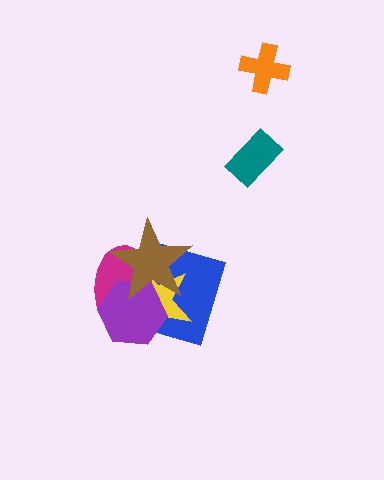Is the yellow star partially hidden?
Yes, it is partially covered by another shape.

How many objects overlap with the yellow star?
4 objects overlap with the yellow star.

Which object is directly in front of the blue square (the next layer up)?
The yellow star is directly in front of the blue square.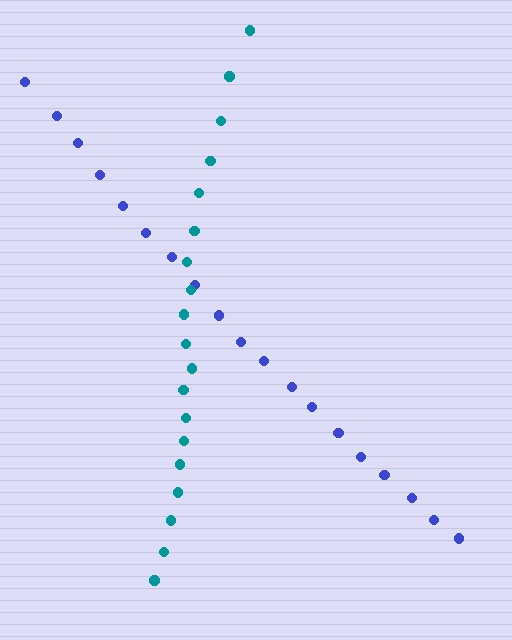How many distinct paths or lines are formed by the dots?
There are 2 distinct paths.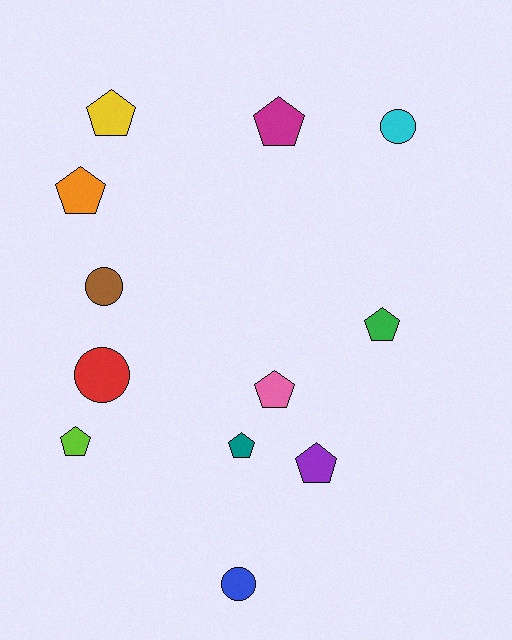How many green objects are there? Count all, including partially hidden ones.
There is 1 green object.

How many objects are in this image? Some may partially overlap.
There are 12 objects.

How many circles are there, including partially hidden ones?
There are 4 circles.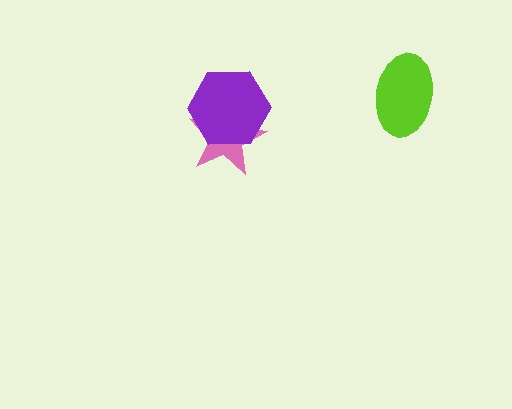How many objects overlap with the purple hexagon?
1 object overlaps with the purple hexagon.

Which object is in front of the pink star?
The purple hexagon is in front of the pink star.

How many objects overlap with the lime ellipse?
0 objects overlap with the lime ellipse.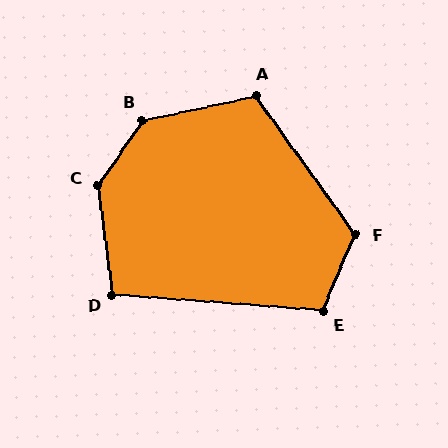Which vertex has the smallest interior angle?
D, at approximately 102 degrees.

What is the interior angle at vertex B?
Approximately 136 degrees (obtuse).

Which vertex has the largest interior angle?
C, at approximately 138 degrees.